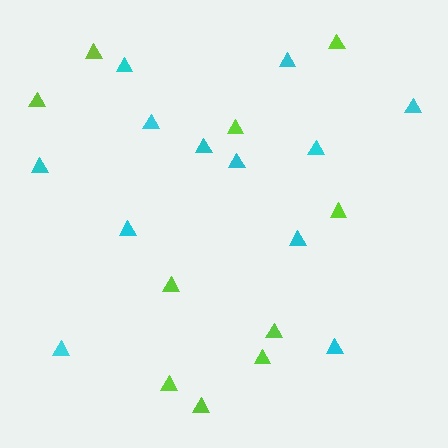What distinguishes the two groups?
There are 2 groups: one group of cyan triangles (12) and one group of lime triangles (10).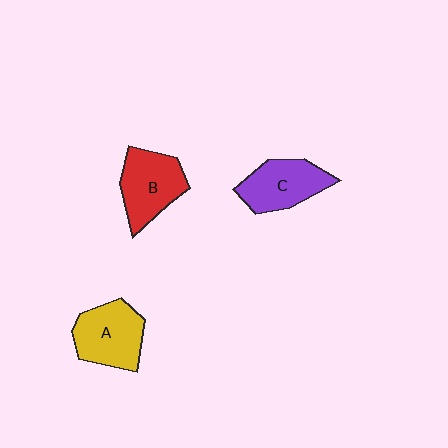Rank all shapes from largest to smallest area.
From largest to smallest: A (yellow), B (red), C (purple).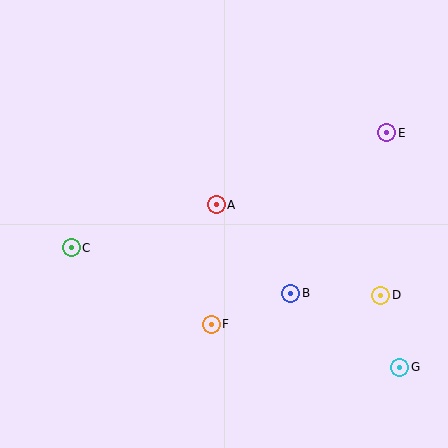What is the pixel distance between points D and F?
The distance between D and F is 172 pixels.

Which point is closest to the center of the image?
Point A at (216, 205) is closest to the center.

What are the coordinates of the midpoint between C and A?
The midpoint between C and A is at (144, 226).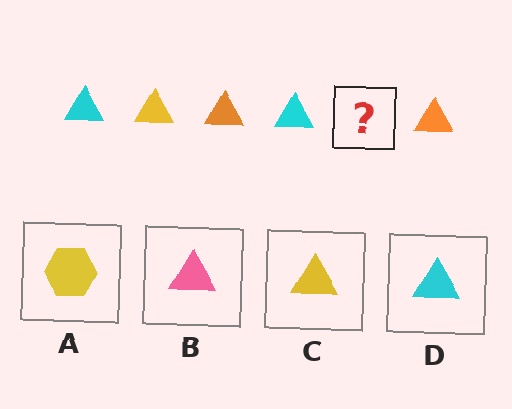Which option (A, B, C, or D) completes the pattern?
C.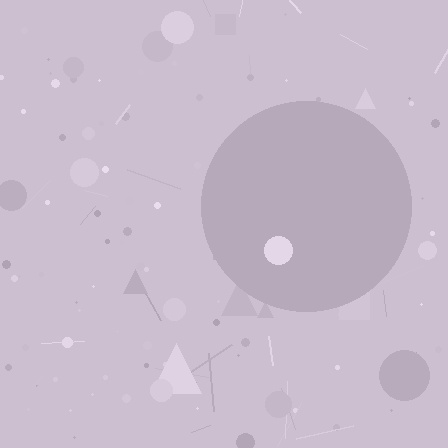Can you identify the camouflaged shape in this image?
The camouflaged shape is a circle.